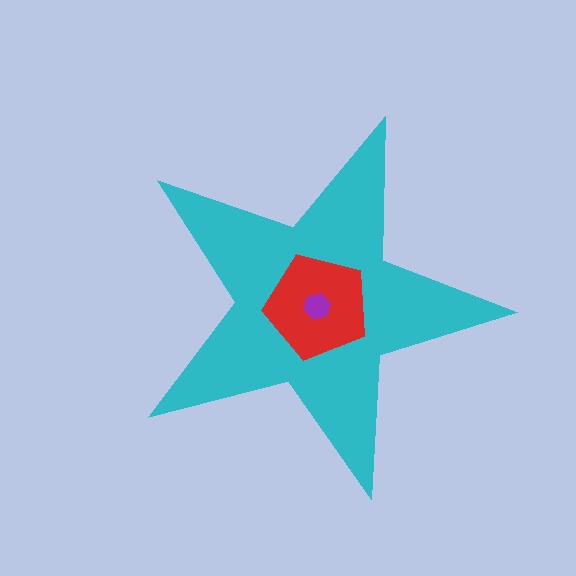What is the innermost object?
The purple hexagon.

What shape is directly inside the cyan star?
The red pentagon.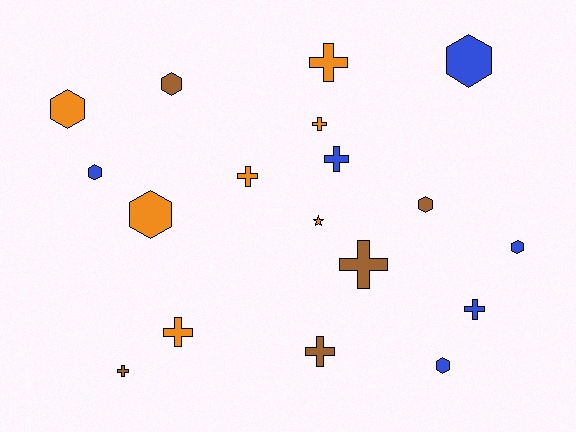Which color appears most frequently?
Orange, with 7 objects.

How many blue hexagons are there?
There are 4 blue hexagons.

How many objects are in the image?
There are 18 objects.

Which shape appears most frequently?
Cross, with 9 objects.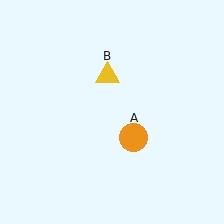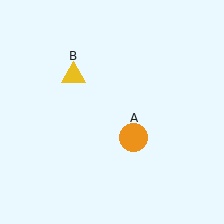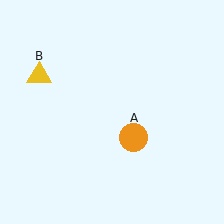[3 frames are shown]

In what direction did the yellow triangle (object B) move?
The yellow triangle (object B) moved left.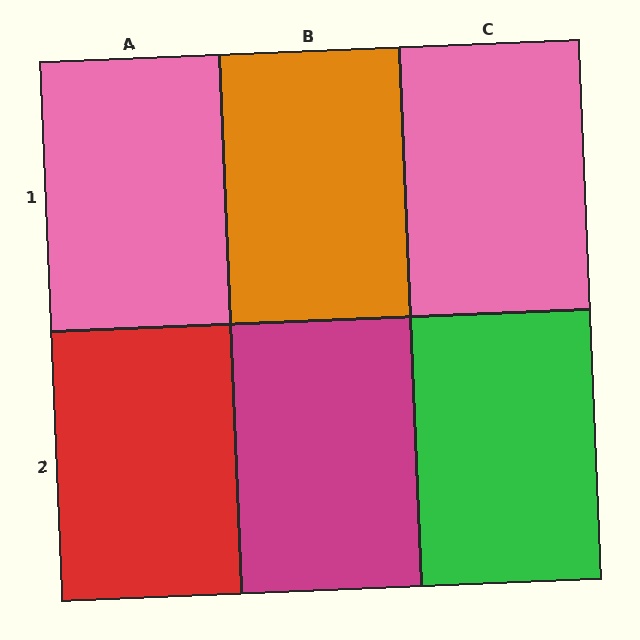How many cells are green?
1 cell is green.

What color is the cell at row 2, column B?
Magenta.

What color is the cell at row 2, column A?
Red.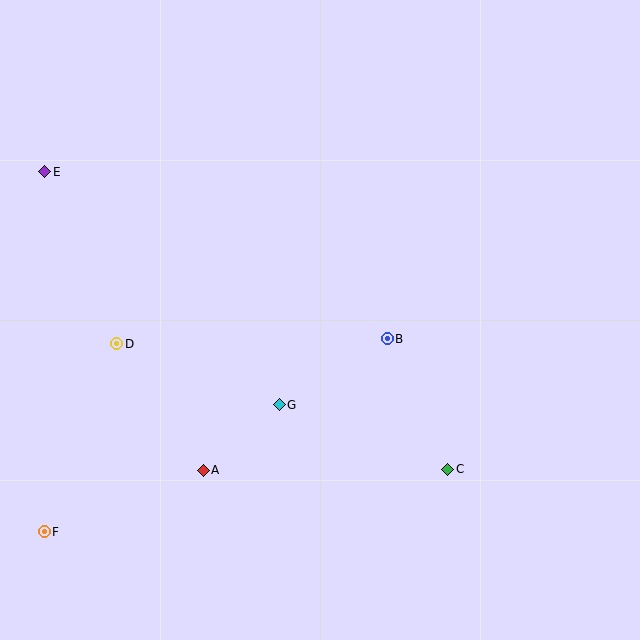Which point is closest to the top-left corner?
Point E is closest to the top-left corner.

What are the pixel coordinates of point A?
Point A is at (203, 470).